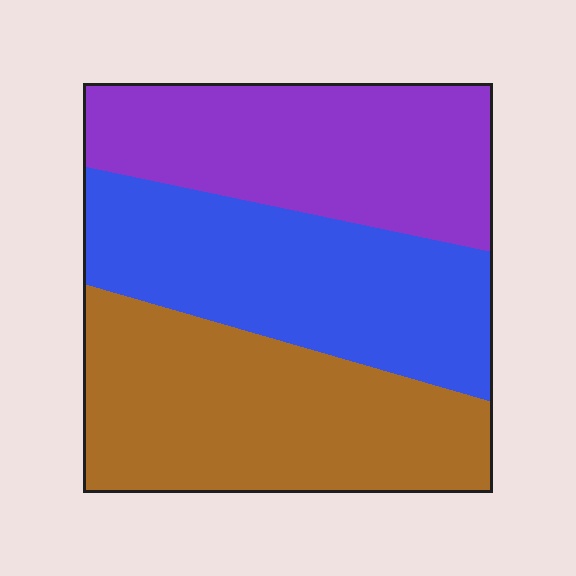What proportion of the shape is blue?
Blue takes up about one third (1/3) of the shape.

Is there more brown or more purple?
Brown.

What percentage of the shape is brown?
Brown takes up about three eighths (3/8) of the shape.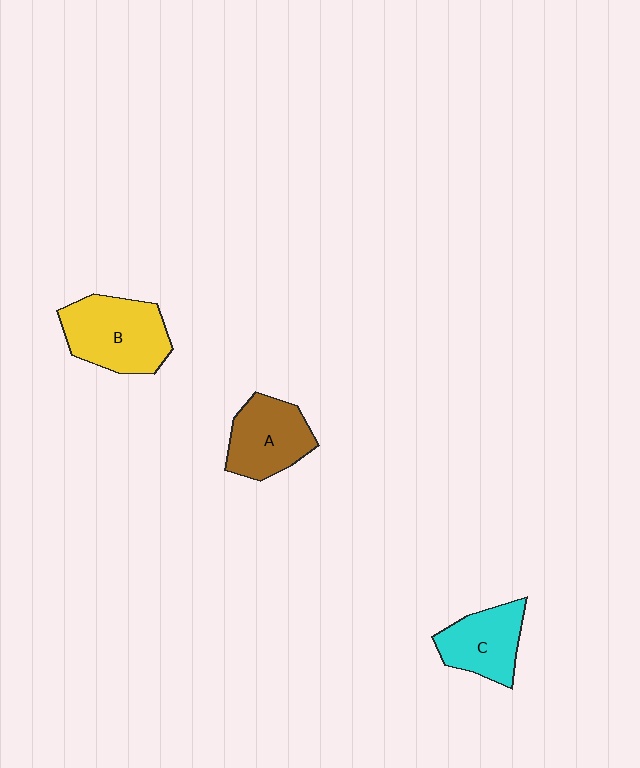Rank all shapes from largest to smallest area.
From largest to smallest: B (yellow), A (brown), C (cyan).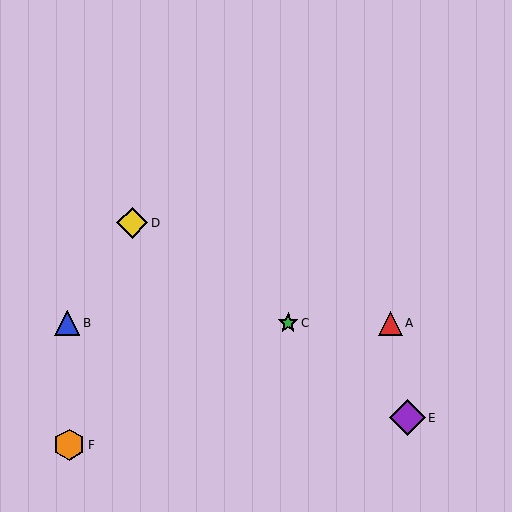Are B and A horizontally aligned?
Yes, both are at y≈323.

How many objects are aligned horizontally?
3 objects (A, B, C) are aligned horizontally.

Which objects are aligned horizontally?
Objects A, B, C are aligned horizontally.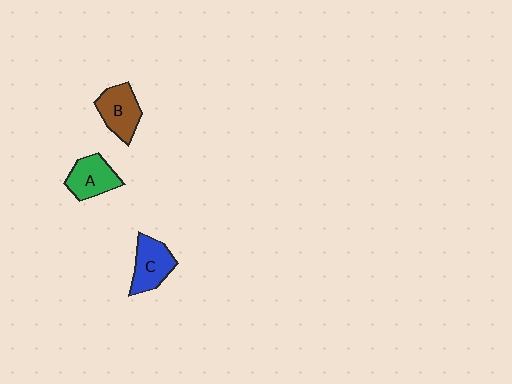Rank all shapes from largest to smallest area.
From largest to smallest: C (blue), B (brown), A (green).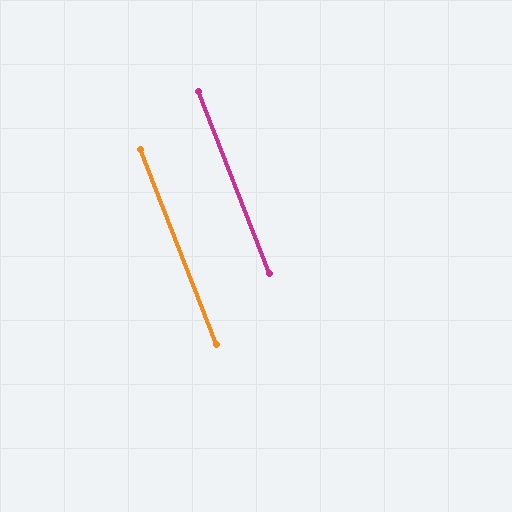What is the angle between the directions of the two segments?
Approximately 0 degrees.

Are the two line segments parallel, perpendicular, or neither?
Parallel — their directions differ by only 0.1°.